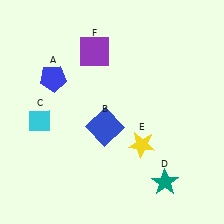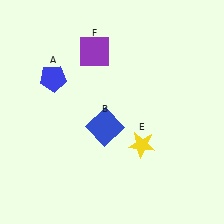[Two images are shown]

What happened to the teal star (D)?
The teal star (D) was removed in Image 2. It was in the bottom-right area of Image 1.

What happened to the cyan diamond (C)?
The cyan diamond (C) was removed in Image 2. It was in the bottom-left area of Image 1.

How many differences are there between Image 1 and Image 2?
There are 2 differences between the two images.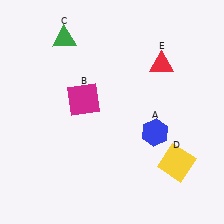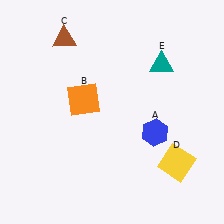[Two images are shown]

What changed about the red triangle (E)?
In Image 1, E is red. In Image 2, it changed to teal.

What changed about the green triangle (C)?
In Image 1, C is green. In Image 2, it changed to brown.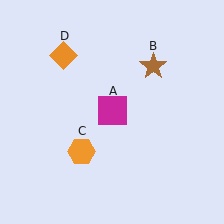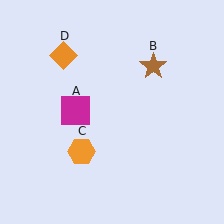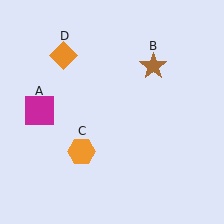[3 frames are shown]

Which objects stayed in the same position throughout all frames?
Brown star (object B) and orange hexagon (object C) and orange diamond (object D) remained stationary.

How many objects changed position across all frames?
1 object changed position: magenta square (object A).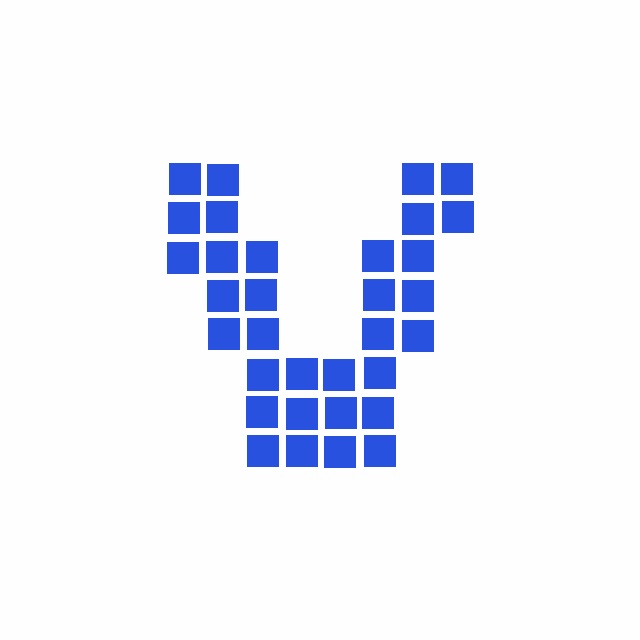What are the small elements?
The small elements are squares.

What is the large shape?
The large shape is the letter V.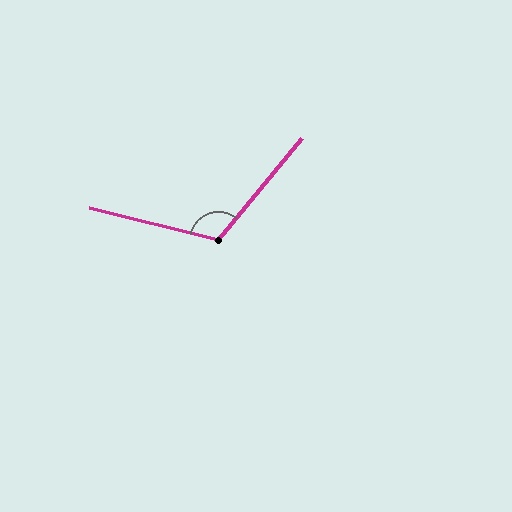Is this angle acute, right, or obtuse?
It is obtuse.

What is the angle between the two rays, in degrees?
Approximately 115 degrees.